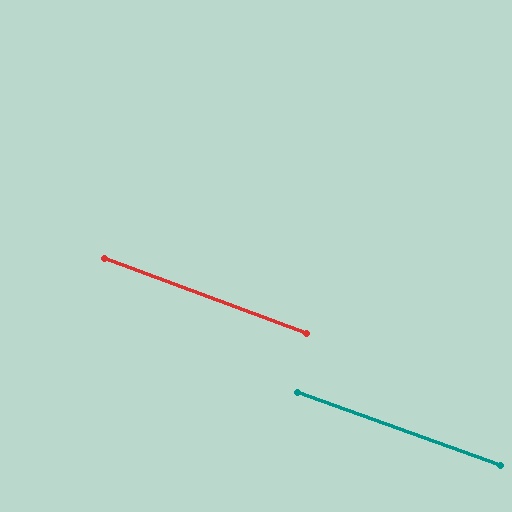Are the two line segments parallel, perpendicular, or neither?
Parallel — their directions differ by only 0.7°.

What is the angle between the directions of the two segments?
Approximately 1 degree.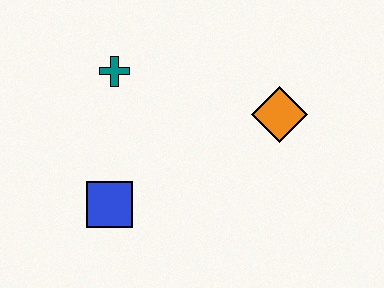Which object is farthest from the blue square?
The orange diamond is farthest from the blue square.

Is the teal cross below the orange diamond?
No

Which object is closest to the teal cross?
The blue square is closest to the teal cross.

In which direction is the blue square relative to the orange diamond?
The blue square is to the left of the orange diamond.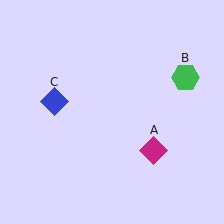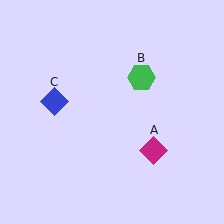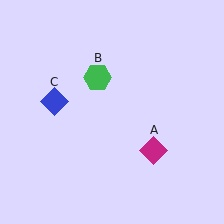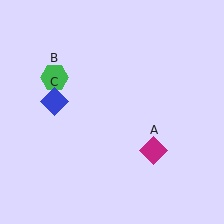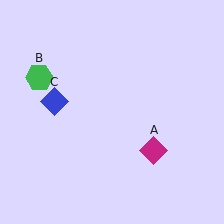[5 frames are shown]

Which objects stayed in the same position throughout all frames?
Magenta diamond (object A) and blue diamond (object C) remained stationary.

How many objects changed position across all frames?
1 object changed position: green hexagon (object B).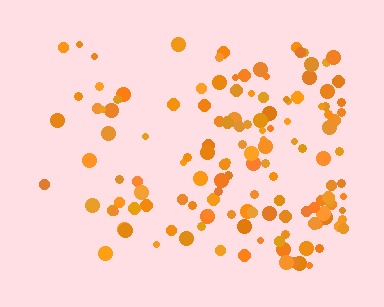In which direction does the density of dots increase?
From left to right, with the right side densest.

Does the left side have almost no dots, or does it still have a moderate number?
Still a moderate number, just noticeably fewer than the right.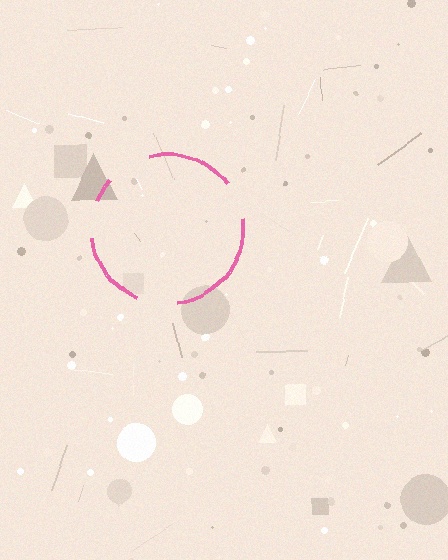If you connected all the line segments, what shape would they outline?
They would outline a circle.